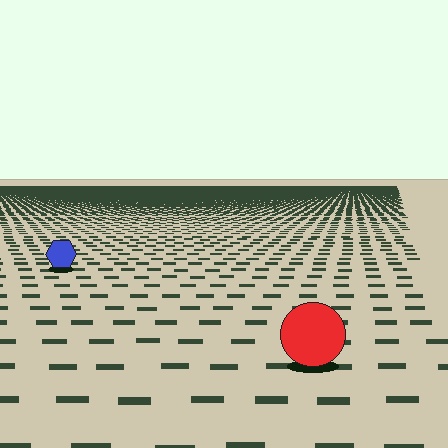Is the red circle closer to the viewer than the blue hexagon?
Yes. The red circle is closer — you can tell from the texture gradient: the ground texture is coarser near it.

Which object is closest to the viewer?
The red circle is closest. The texture marks near it are larger and more spread out.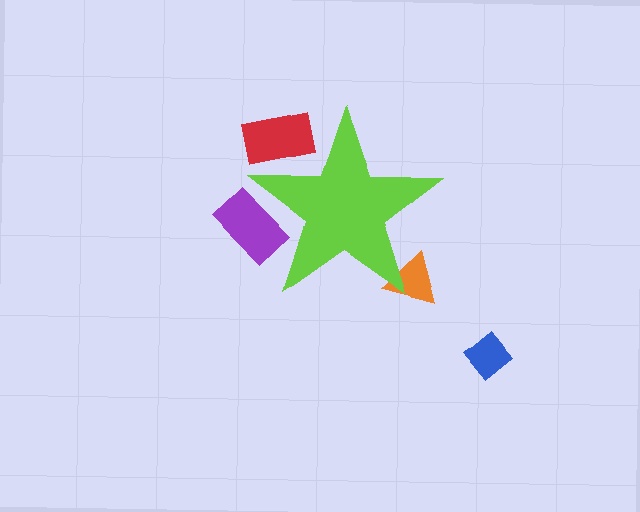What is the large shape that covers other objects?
A lime star.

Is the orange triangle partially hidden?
Yes, the orange triangle is partially hidden behind the lime star.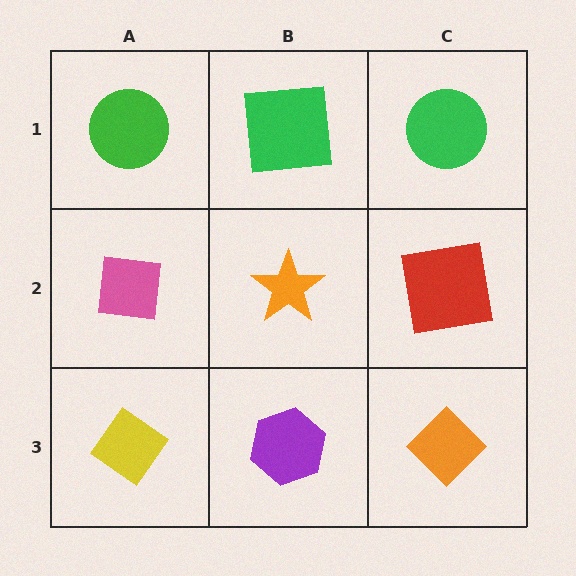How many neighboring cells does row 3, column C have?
2.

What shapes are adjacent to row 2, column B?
A green square (row 1, column B), a purple hexagon (row 3, column B), a pink square (row 2, column A), a red square (row 2, column C).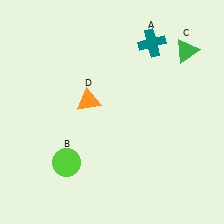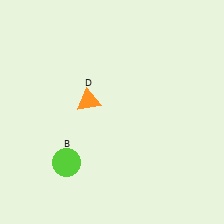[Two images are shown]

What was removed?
The green triangle (C), the teal cross (A) were removed in Image 2.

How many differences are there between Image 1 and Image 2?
There are 2 differences between the two images.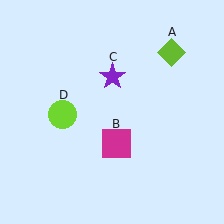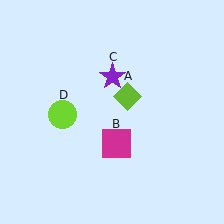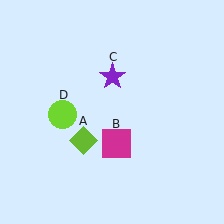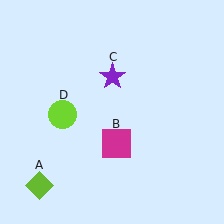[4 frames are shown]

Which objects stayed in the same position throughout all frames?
Magenta square (object B) and purple star (object C) and lime circle (object D) remained stationary.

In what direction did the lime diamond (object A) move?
The lime diamond (object A) moved down and to the left.